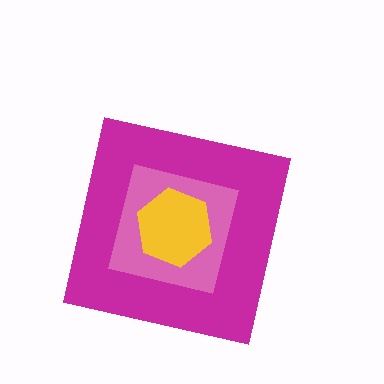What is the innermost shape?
The yellow hexagon.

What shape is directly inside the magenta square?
The pink square.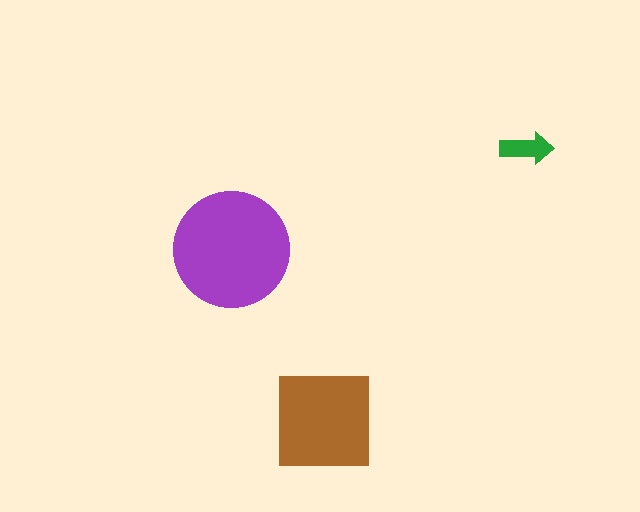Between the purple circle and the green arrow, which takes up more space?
The purple circle.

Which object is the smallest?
The green arrow.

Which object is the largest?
The purple circle.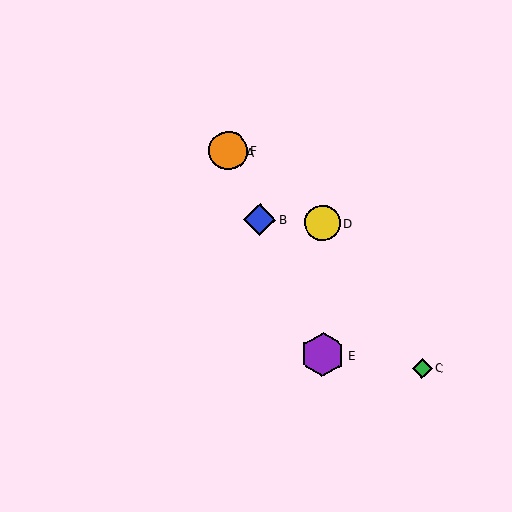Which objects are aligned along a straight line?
Objects A, B, E, F are aligned along a straight line.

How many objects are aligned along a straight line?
4 objects (A, B, E, F) are aligned along a straight line.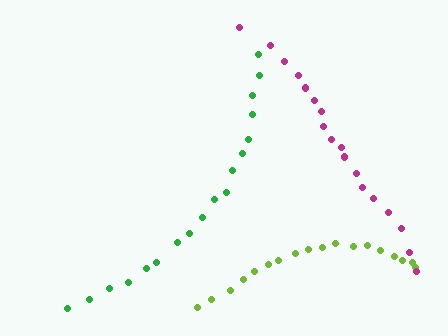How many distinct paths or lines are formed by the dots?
There are 3 distinct paths.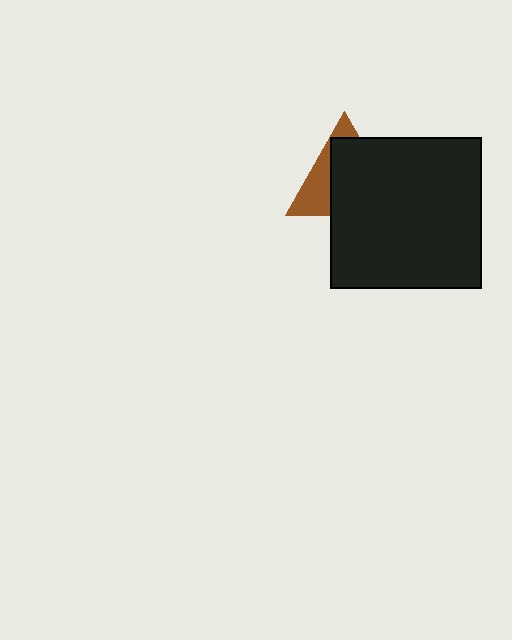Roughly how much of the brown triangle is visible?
A small part of it is visible (roughly 34%).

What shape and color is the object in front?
The object in front is a black square.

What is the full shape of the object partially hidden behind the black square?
The partially hidden object is a brown triangle.